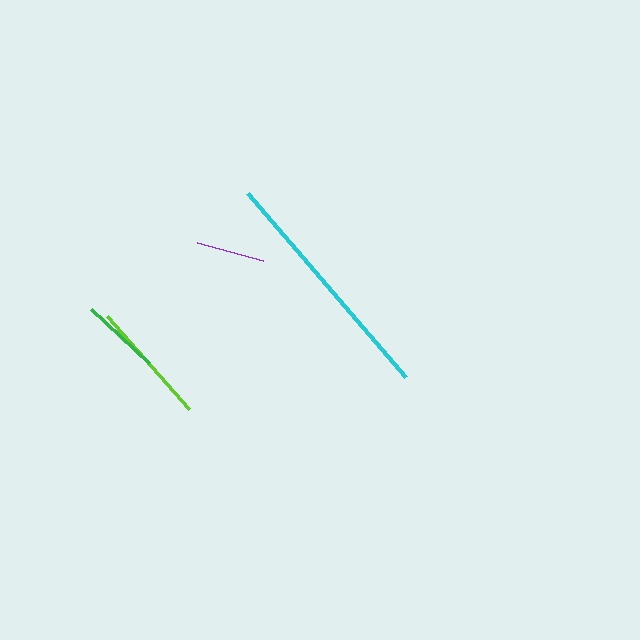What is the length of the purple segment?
The purple segment is approximately 68 pixels long.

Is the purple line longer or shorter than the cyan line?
The cyan line is longer than the purple line.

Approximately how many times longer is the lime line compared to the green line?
The lime line is approximately 1.6 times the length of the green line.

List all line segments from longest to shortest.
From longest to shortest: cyan, lime, green, purple.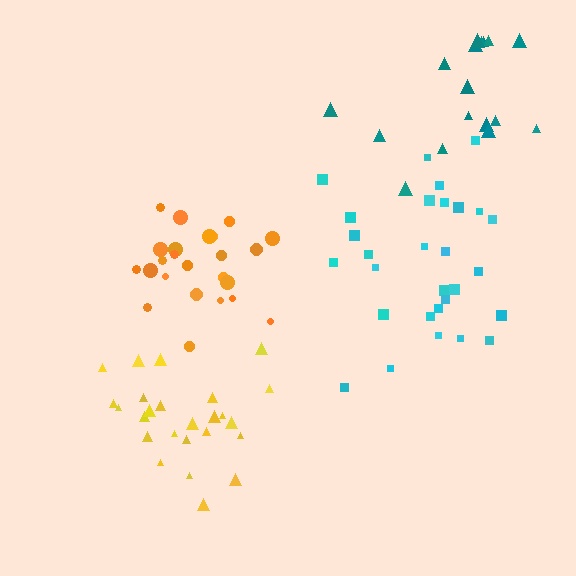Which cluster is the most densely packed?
Orange.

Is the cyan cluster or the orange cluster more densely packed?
Orange.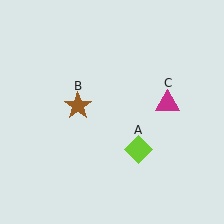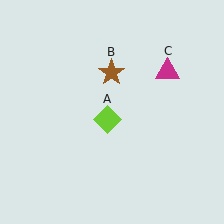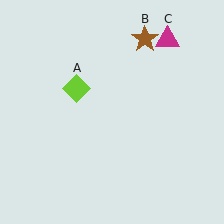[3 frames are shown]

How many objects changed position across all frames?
3 objects changed position: lime diamond (object A), brown star (object B), magenta triangle (object C).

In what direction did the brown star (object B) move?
The brown star (object B) moved up and to the right.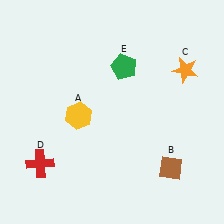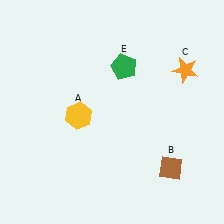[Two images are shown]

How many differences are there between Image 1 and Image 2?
There is 1 difference between the two images.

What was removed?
The red cross (D) was removed in Image 2.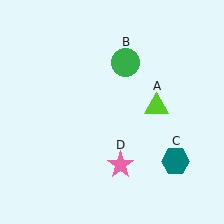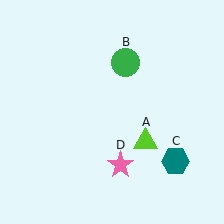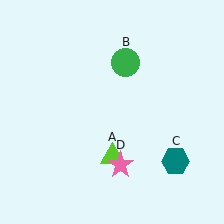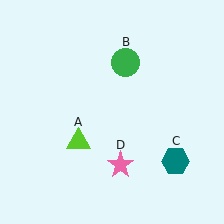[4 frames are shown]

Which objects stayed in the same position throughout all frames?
Green circle (object B) and teal hexagon (object C) and pink star (object D) remained stationary.